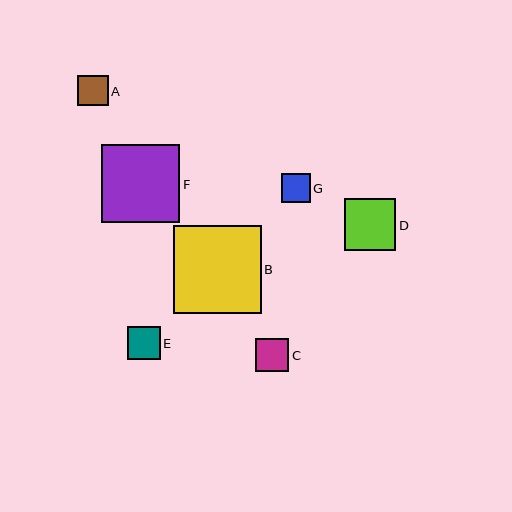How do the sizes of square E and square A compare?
Square E and square A are approximately the same size.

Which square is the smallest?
Square G is the smallest with a size of approximately 29 pixels.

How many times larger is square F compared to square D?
Square F is approximately 1.5 times the size of square D.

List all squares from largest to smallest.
From largest to smallest: B, F, D, E, C, A, G.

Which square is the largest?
Square B is the largest with a size of approximately 88 pixels.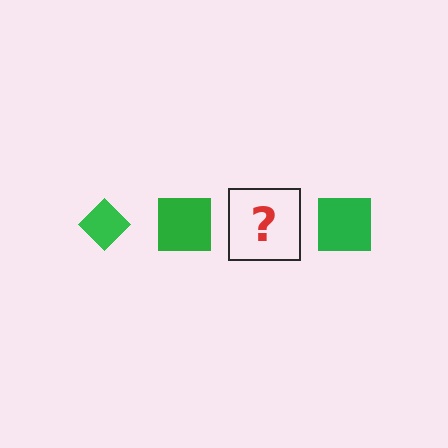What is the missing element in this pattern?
The missing element is a green diamond.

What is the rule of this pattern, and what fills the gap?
The rule is that the pattern cycles through diamond, square shapes in green. The gap should be filled with a green diamond.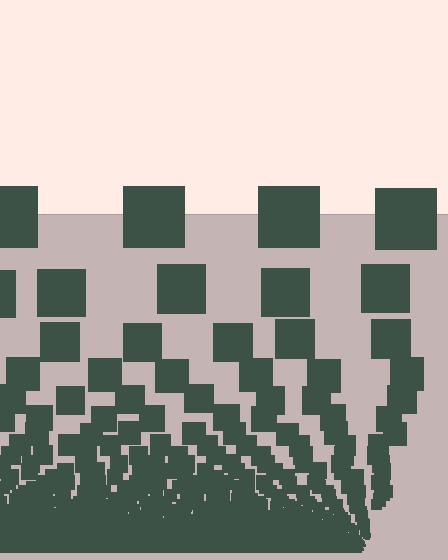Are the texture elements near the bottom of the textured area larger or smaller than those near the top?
Smaller. The gradient is inverted — elements near the bottom are smaller and denser.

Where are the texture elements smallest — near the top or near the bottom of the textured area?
Near the bottom.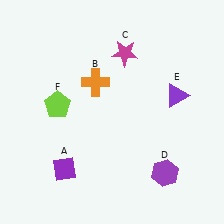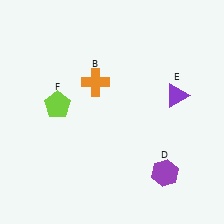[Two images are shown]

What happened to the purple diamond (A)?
The purple diamond (A) was removed in Image 2. It was in the bottom-left area of Image 1.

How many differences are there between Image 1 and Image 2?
There are 2 differences between the two images.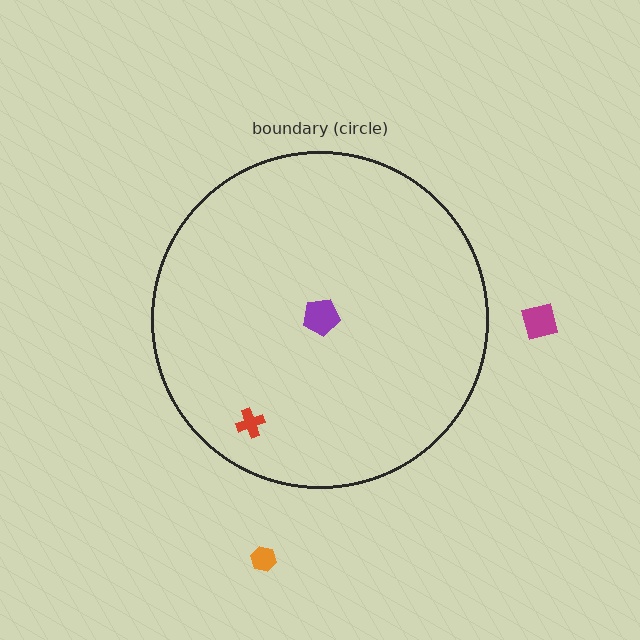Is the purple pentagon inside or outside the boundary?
Inside.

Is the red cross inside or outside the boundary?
Inside.